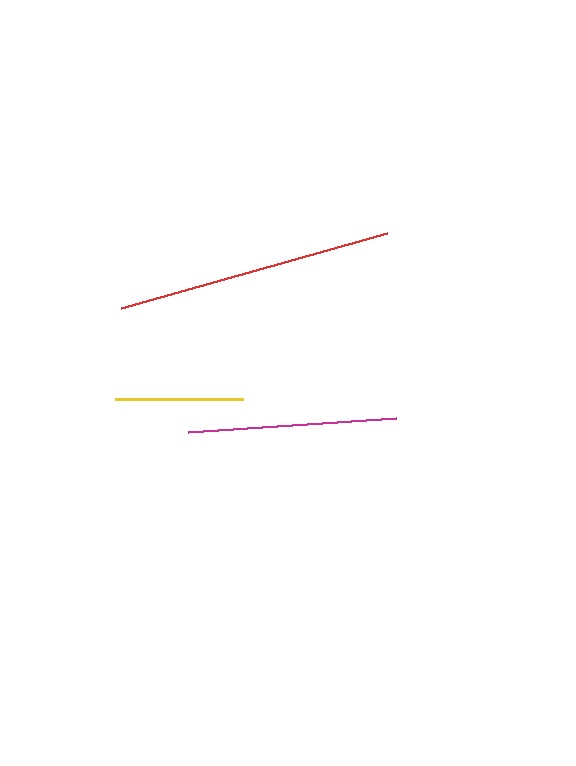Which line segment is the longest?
The red line is the longest at approximately 277 pixels.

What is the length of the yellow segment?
The yellow segment is approximately 128 pixels long.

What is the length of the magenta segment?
The magenta segment is approximately 208 pixels long.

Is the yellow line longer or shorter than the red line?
The red line is longer than the yellow line.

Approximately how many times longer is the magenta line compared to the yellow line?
The magenta line is approximately 1.6 times the length of the yellow line.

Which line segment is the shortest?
The yellow line is the shortest at approximately 128 pixels.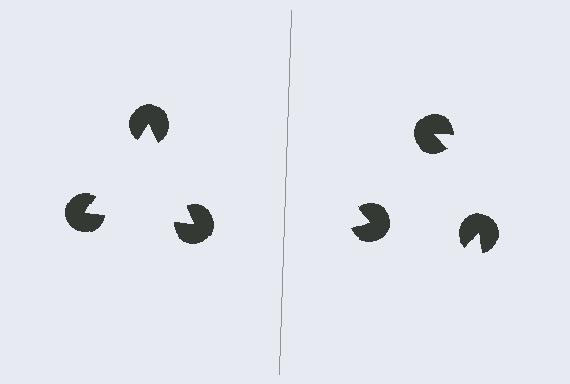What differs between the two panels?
The pac-man discs are positioned identically on both sides; only the wedge orientations differ. On the left they align to a triangle; on the right they are misaligned.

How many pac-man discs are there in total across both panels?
6 — 3 on each side.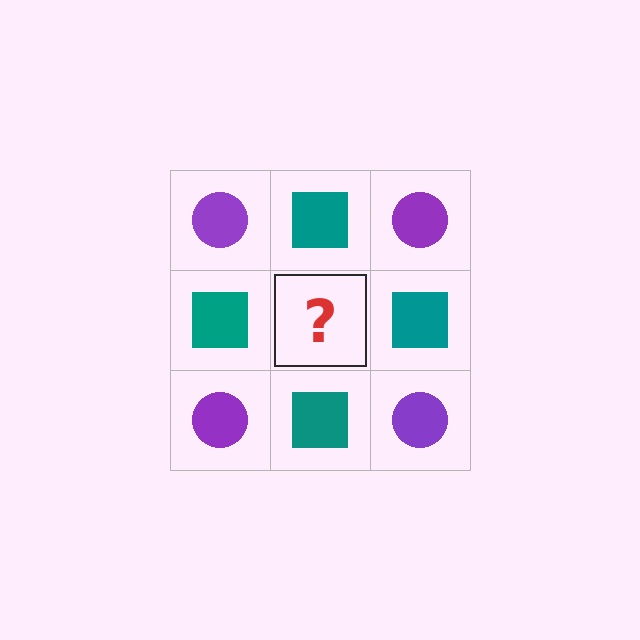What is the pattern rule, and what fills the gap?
The rule is that it alternates purple circle and teal square in a checkerboard pattern. The gap should be filled with a purple circle.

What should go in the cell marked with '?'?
The missing cell should contain a purple circle.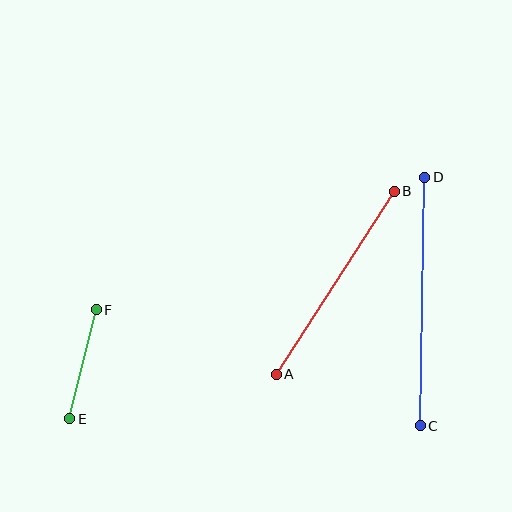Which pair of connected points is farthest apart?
Points C and D are farthest apart.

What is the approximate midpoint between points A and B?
The midpoint is at approximately (335, 283) pixels.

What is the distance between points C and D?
The distance is approximately 248 pixels.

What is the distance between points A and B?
The distance is approximately 218 pixels.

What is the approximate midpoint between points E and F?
The midpoint is at approximately (83, 364) pixels.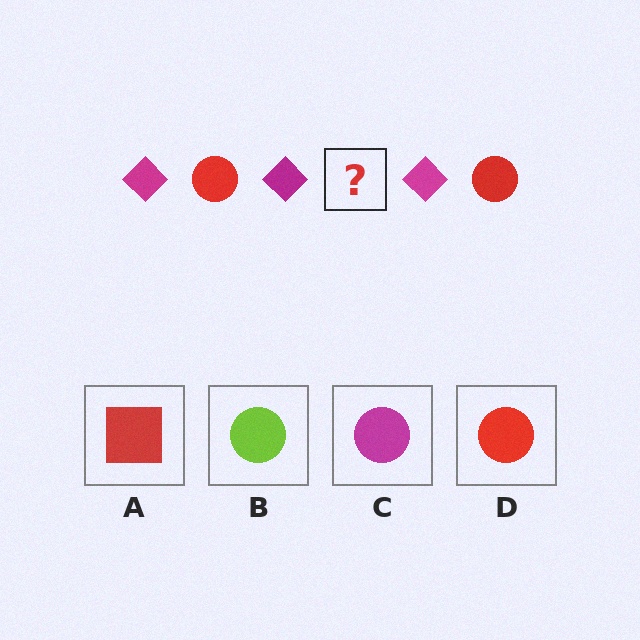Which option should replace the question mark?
Option D.